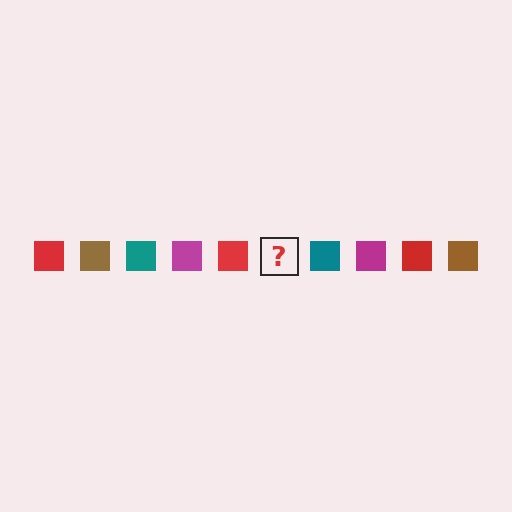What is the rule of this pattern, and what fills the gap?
The rule is that the pattern cycles through red, brown, teal, magenta squares. The gap should be filled with a brown square.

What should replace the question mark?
The question mark should be replaced with a brown square.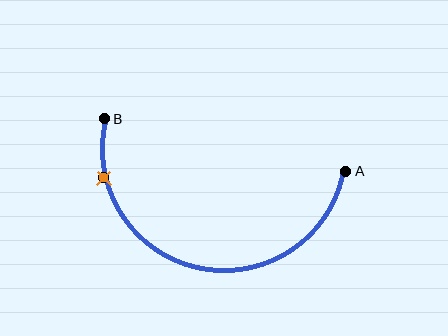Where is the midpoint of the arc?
The arc midpoint is the point on the curve farthest from the straight line joining A and B. It sits below that line.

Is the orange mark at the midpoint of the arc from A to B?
No. The orange mark lies on the arc but is closer to endpoint B. The arc midpoint would be at the point on the curve equidistant along the arc from both A and B.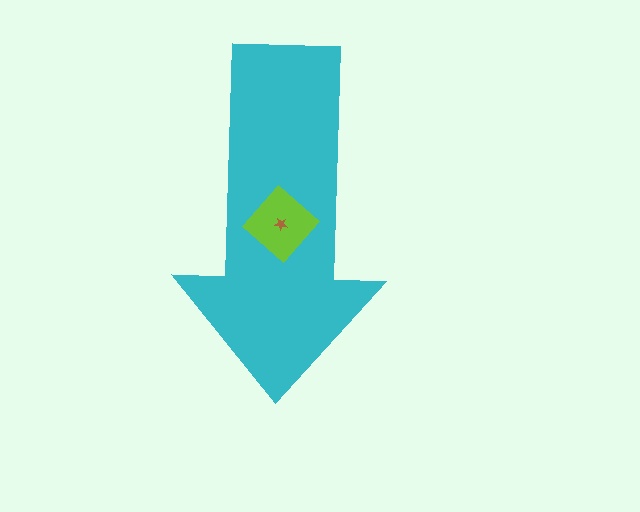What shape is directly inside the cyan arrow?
The lime diamond.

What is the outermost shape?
The cyan arrow.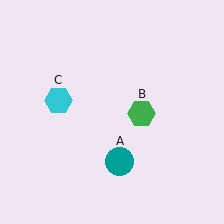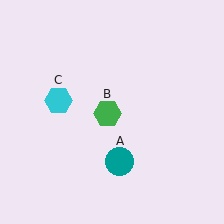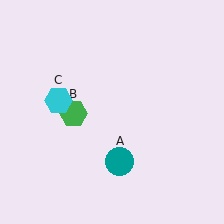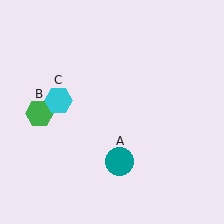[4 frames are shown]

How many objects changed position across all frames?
1 object changed position: green hexagon (object B).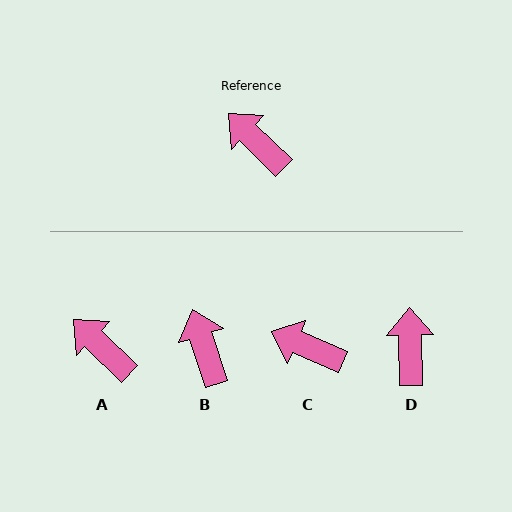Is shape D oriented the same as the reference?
No, it is off by about 45 degrees.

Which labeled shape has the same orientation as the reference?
A.